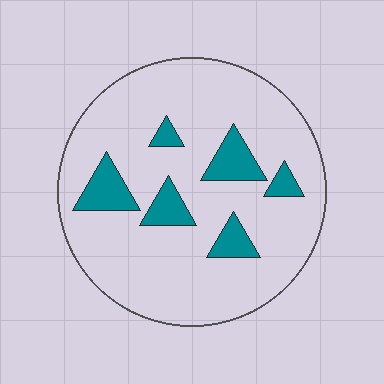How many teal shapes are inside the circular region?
6.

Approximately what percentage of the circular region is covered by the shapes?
Approximately 15%.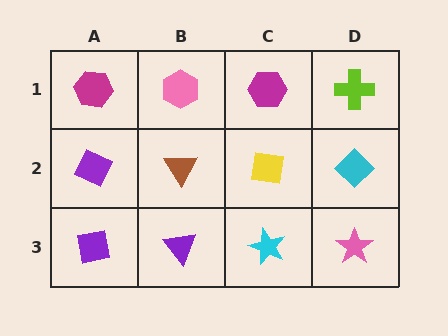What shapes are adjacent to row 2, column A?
A magenta hexagon (row 1, column A), a purple square (row 3, column A), a brown triangle (row 2, column B).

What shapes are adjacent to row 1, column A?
A purple diamond (row 2, column A), a pink hexagon (row 1, column B).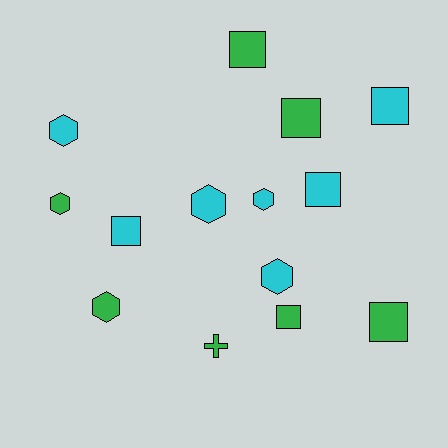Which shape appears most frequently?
Square, with 7 objects.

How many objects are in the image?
There are 14 objects.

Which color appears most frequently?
Green, with 7 objects.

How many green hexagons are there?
There are 2 green hexagons.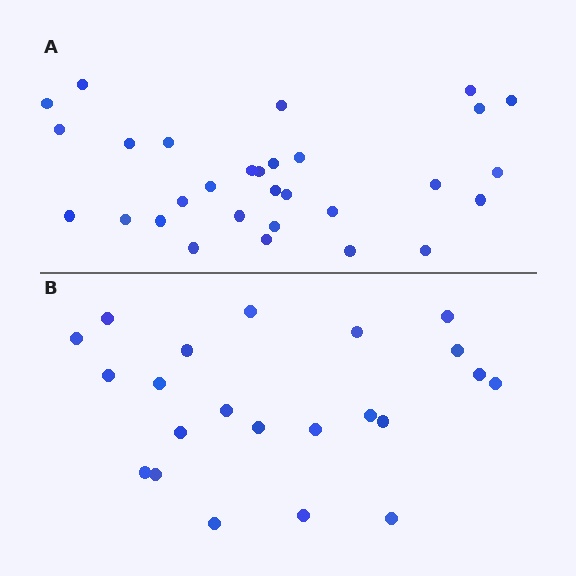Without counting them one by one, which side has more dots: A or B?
Region A (the top region) has more dots.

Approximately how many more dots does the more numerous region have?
Region A has roughly 8 or so more dots than region B.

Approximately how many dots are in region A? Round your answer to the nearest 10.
About 30 dots.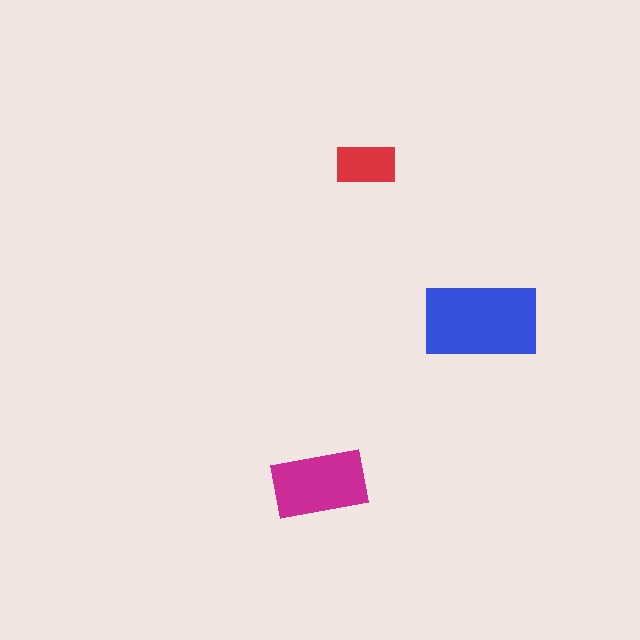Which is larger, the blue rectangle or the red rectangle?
The blue one.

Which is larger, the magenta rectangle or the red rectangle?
The magenta one.